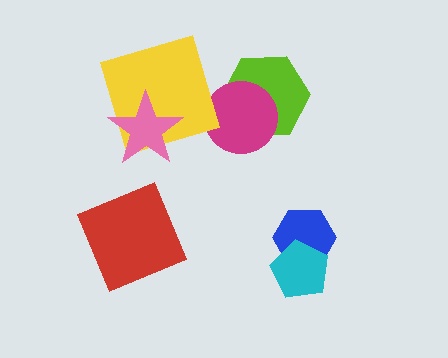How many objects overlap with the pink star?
1 object overlaps with the pink star.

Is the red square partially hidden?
No, no other shape covers it.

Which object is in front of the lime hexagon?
The magenta circle is in front of the lime hexagon.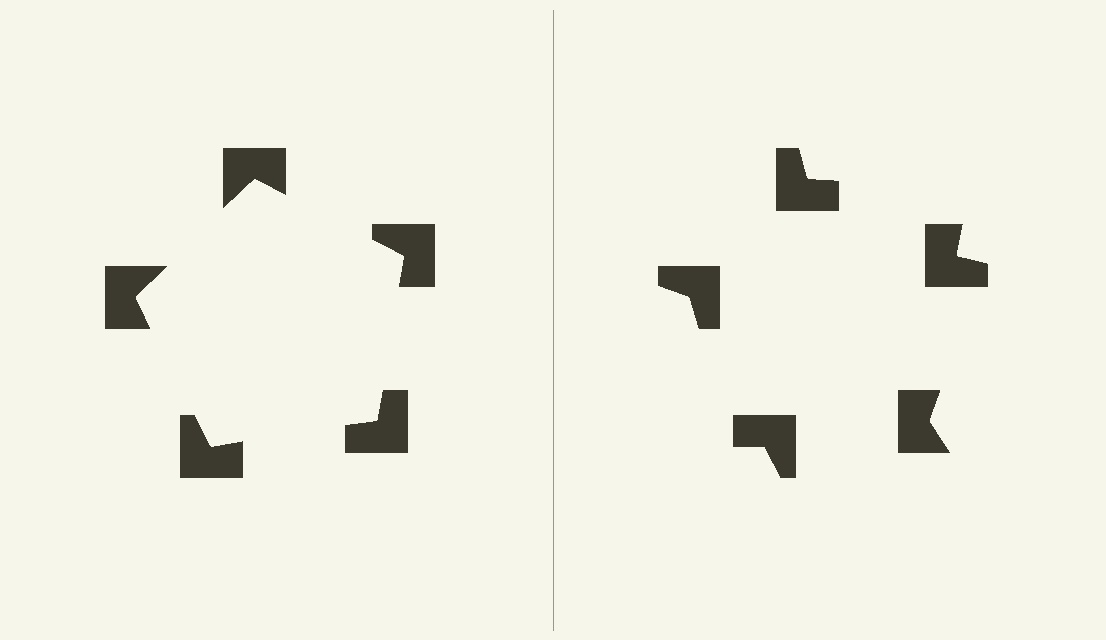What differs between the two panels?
The notched squares are positioned identically on both sides; only the wedge orientations differ. On the left they align to a pentagon; on the right they are misaligned.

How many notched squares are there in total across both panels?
10 — 5 on each side.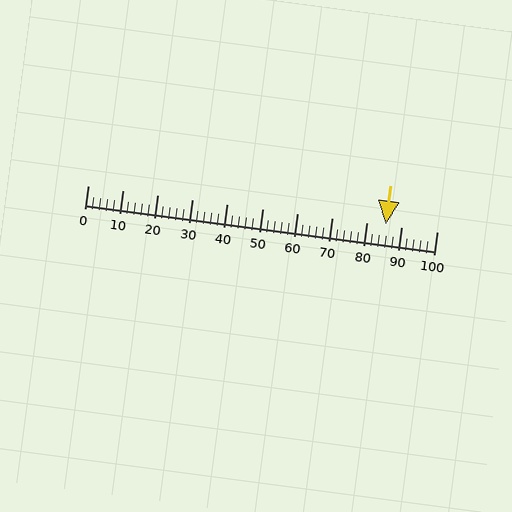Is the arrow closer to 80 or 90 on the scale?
The arrow is closer to 90.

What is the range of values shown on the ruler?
The ruler shows values from 0 to 100.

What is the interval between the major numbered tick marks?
The major tick marks are spaced 10 units apart.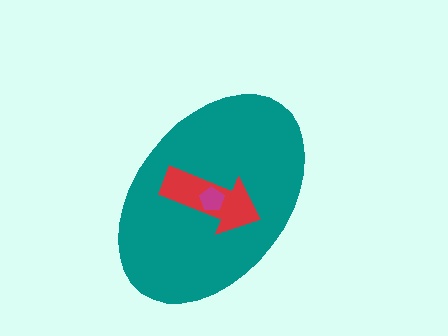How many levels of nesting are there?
3.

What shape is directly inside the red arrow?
The magenta pentagon.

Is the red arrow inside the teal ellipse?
Yes.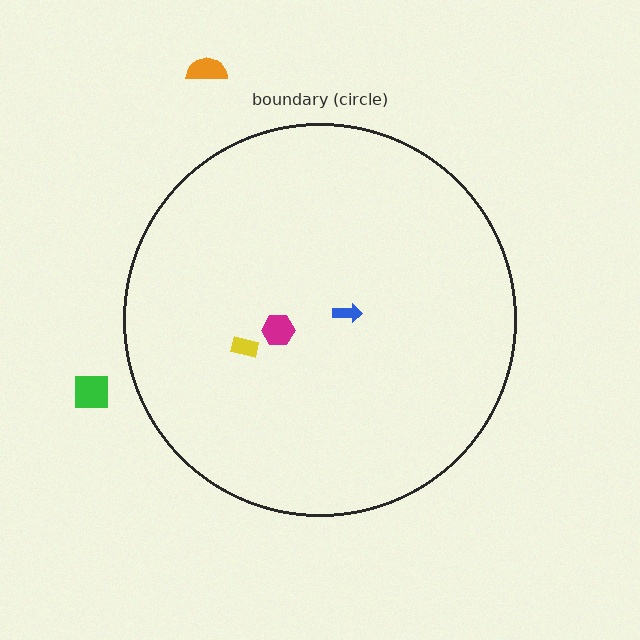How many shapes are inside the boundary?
3 inside, 2 outside.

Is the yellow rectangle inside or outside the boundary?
Inside.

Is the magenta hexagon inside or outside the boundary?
Inside.